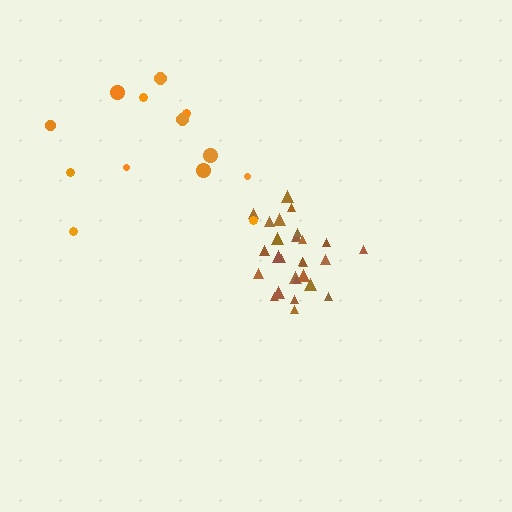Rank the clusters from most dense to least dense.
brown, orange.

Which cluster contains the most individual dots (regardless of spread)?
Brown (27).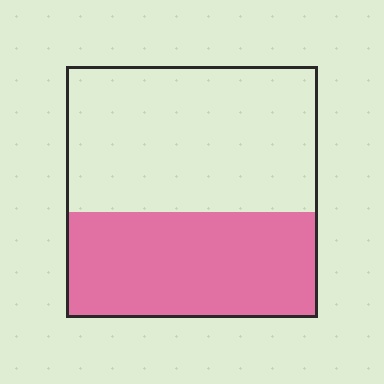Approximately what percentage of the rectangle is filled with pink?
Approximately 40%.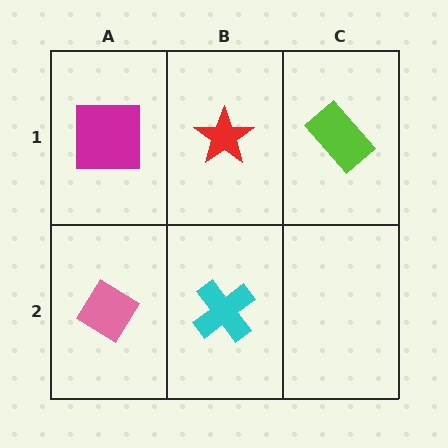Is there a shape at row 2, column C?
No, that cell is empty.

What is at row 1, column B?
A red star.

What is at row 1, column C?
A lime rectangle.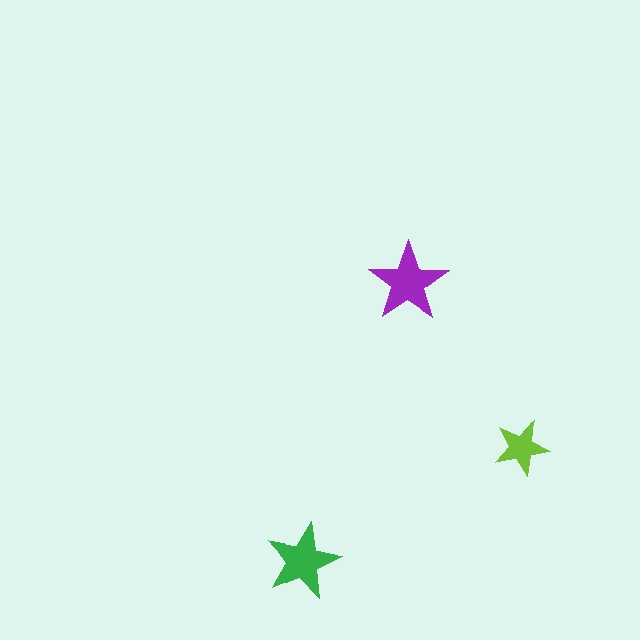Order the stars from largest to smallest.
the purple one, the green one, the lime one.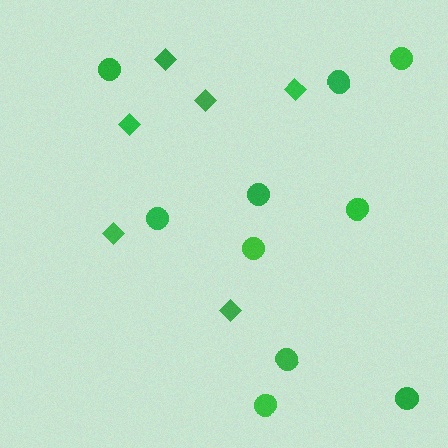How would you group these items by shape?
There are 2 groups: one group of diamonds (6) and one group of circles (10).